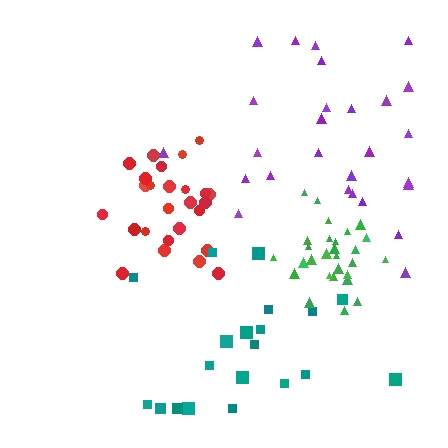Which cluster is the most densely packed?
Green.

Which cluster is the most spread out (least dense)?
Teal.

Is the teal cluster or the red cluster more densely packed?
Red.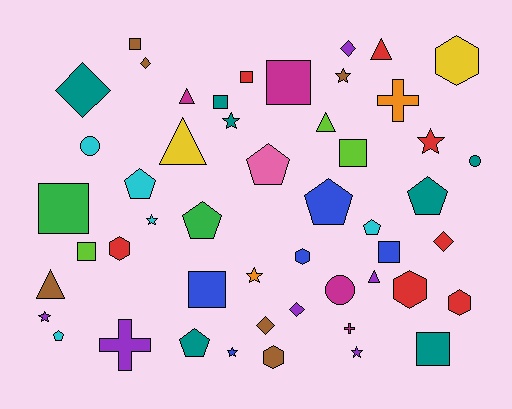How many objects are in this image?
There are 50 objects.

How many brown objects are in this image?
There are 6 brown objects.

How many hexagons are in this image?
There are 6 hexagons.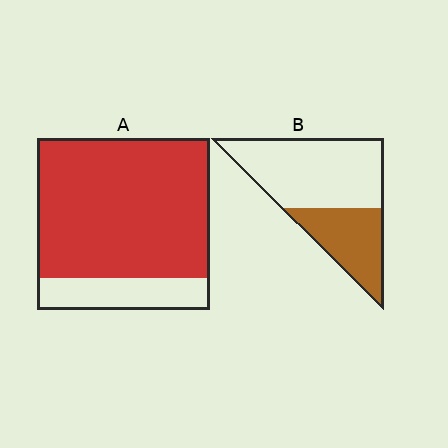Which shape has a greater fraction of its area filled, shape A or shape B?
Shape A.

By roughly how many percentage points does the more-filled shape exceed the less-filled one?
By roughly 45 percentage points (A over B).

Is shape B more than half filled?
No.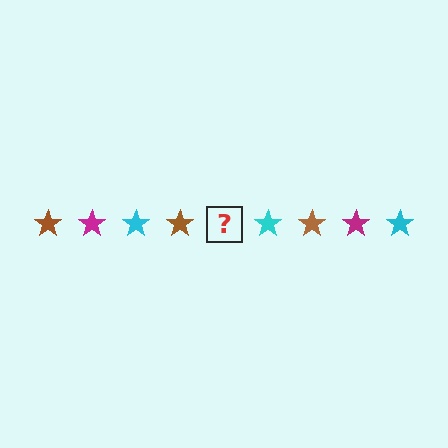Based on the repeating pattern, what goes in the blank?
The blank should be a magenta star.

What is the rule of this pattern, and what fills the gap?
The rule is that the pattern cycles through brown, magenta, cyan stars. The gap should be filled with a magenta star.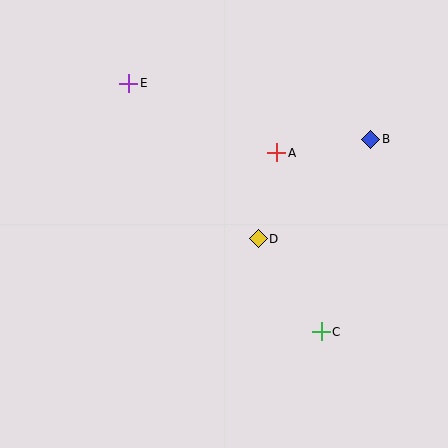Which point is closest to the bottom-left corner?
Point D is closest to the bottom-left corner.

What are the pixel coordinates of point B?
Point B is at (371, 139).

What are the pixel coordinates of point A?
Point A is at (277, 153).